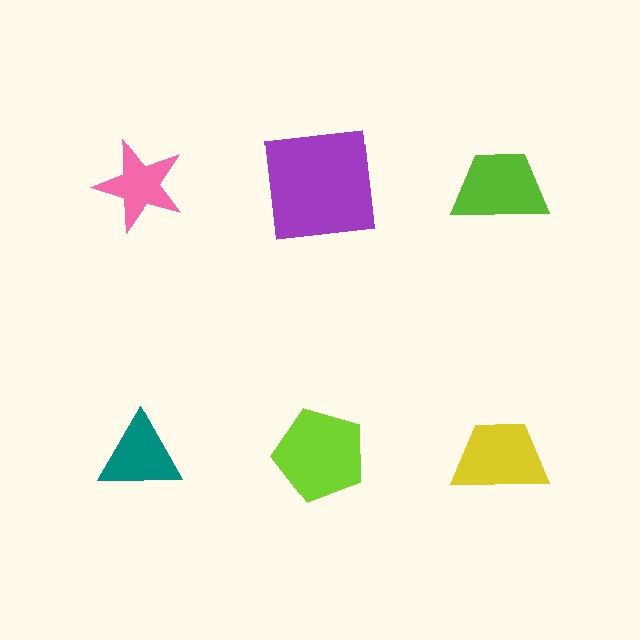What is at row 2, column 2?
A lime pentagon.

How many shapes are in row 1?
3 shapes.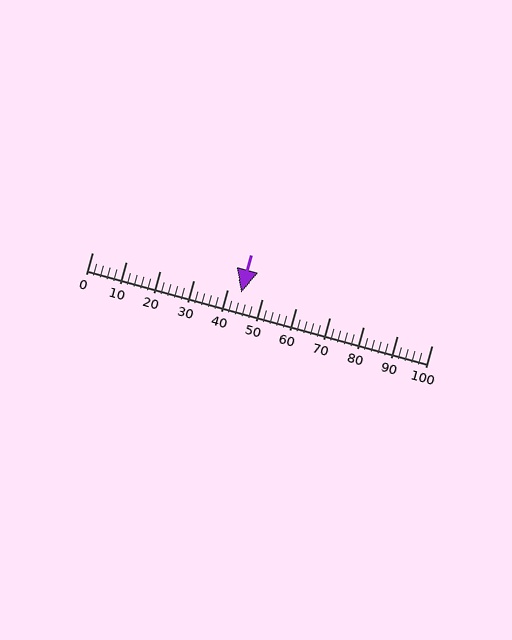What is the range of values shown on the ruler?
The ruler shows values from 0 to 100.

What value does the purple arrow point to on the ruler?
The purple arrow points to approximately 44.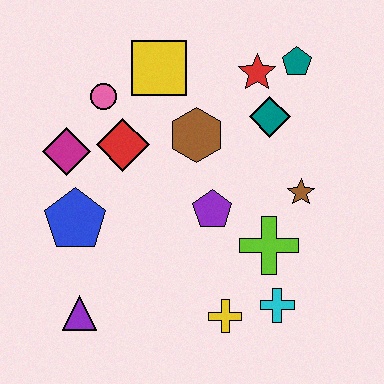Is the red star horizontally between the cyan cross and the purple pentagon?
Yes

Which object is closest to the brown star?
The lime cross is closest to the brown star.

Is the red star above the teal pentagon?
No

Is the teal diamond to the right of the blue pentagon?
Yes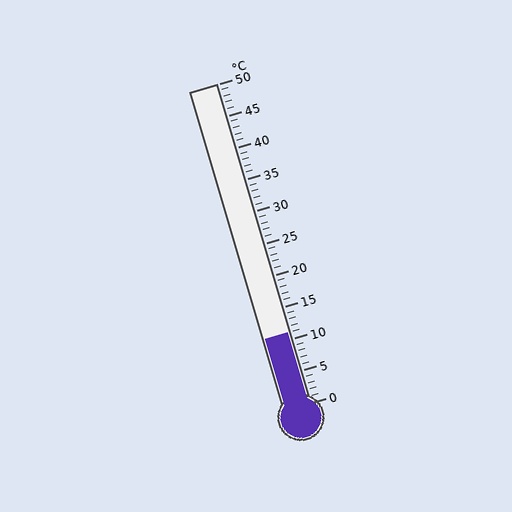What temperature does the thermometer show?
The thermometer shows approximately 11°C.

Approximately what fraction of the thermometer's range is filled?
The thermometer is filled to approximately 20% of its range.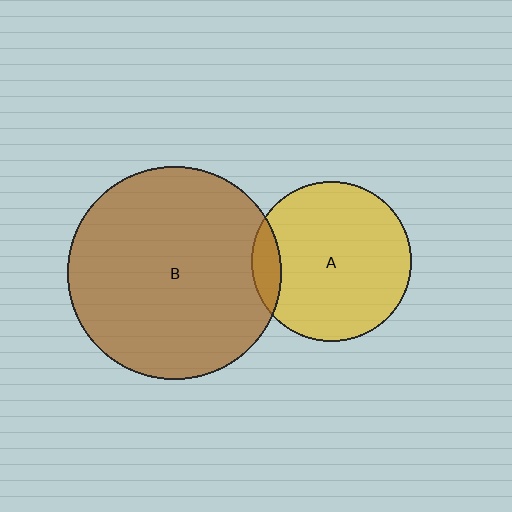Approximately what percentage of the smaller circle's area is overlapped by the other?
Approximately 10%.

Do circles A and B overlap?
Yes.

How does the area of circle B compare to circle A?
Approximately 1.8 times.